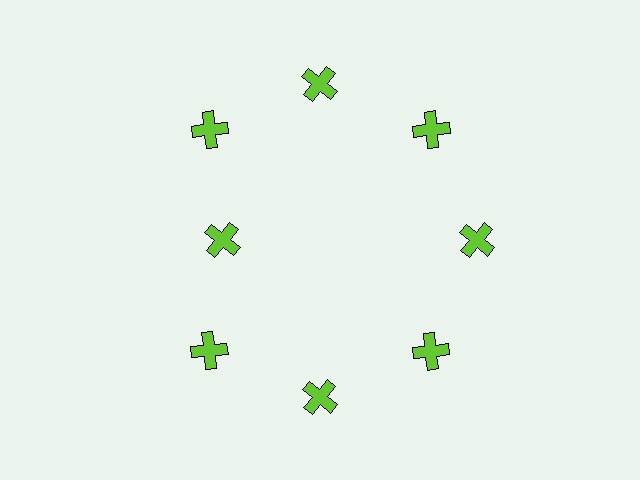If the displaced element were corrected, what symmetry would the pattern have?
It would have 8-fold rotational symmetry — the pattern would map onto itself every 45 degrees.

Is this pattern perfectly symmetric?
No. The 8 lime crosses are arranged in a ring, but one element near the 9 o'clock position is pulled inward toward the center, breaking the 8-fold rotational symmetry.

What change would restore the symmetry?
The symmetry would be restored by moving it outward, back onto the ring so that all 8 crosses sit at equal angles and equal distance from the center.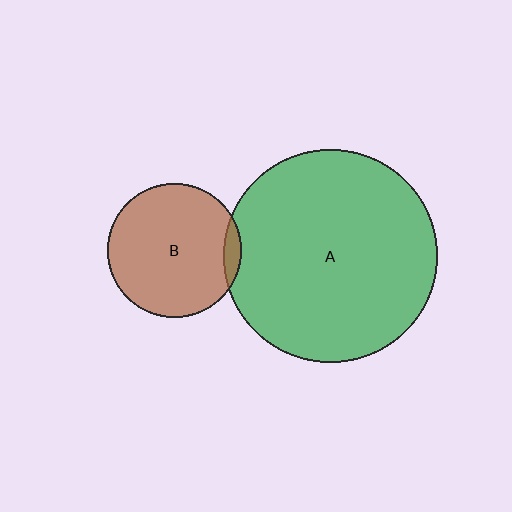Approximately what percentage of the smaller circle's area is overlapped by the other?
Approximately 5%.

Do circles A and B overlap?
Yes.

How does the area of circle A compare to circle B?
Approximately 2.5 times.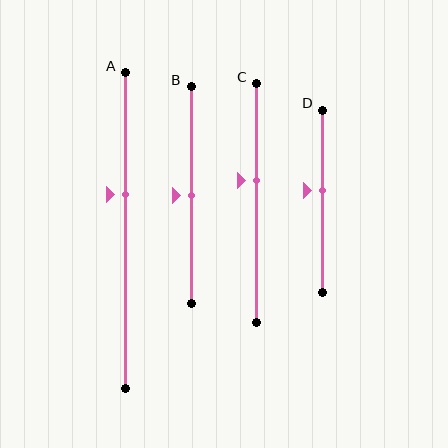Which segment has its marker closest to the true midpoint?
Segment B has its marker closest to the true midpoint.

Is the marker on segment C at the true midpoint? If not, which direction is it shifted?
No, the marker on segment C is shifted upward by about 9% of the segment length.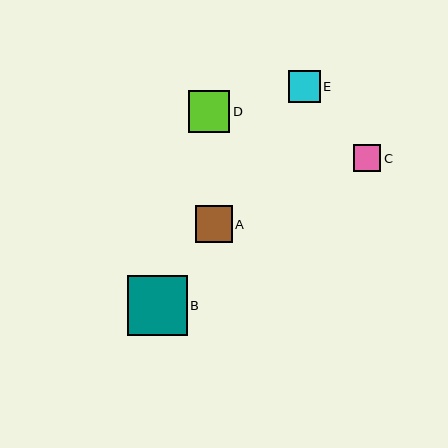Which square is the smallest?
Square C is the smallest with a size of approximately 28 pixels.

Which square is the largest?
Square B is the largest with a size of approximately 60 pixels.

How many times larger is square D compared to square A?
Square D is approximately 1.1 times the size of square A.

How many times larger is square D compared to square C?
Square D is approximately 1.5 times the size of square C.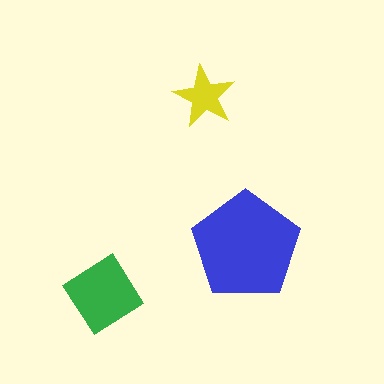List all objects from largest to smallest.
The blue pentagon, the green diamond, the yellow star.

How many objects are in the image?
There are 3 objects in the image.